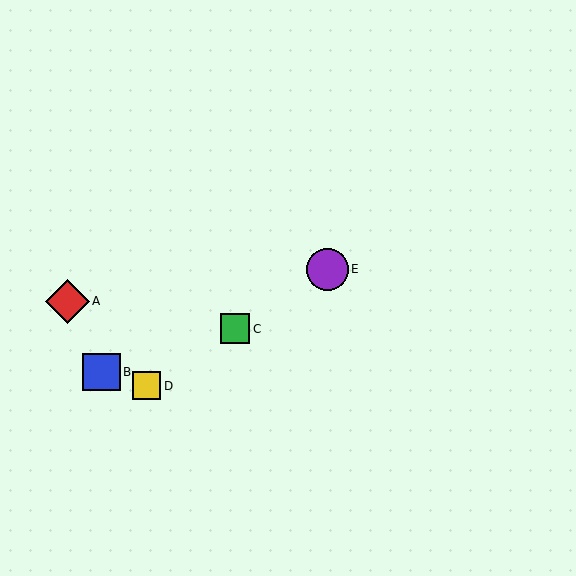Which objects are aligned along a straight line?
Objects C, D, E are aligned along a straight line.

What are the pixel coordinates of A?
Object A is at (68, 301).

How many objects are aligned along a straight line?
3 objects (C, D, E) are aligned along a straight line.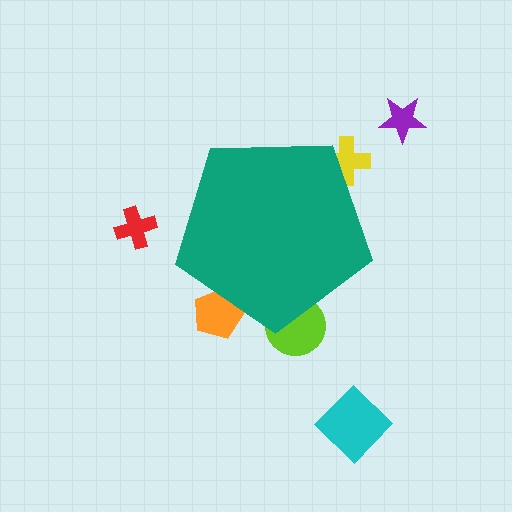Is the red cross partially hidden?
No, the red cross is fully visible.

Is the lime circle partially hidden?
Yes, the lime circle is partially hidden behind the teal pentagon.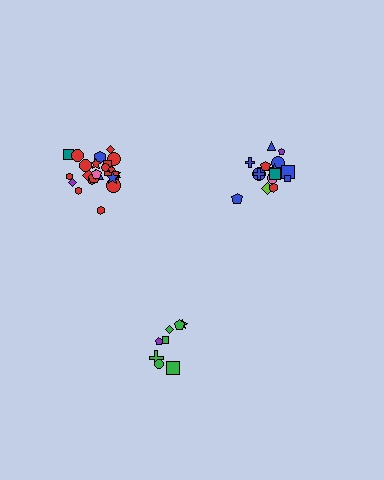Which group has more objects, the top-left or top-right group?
The top-left group.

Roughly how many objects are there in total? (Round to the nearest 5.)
Roughly 50 objects in total.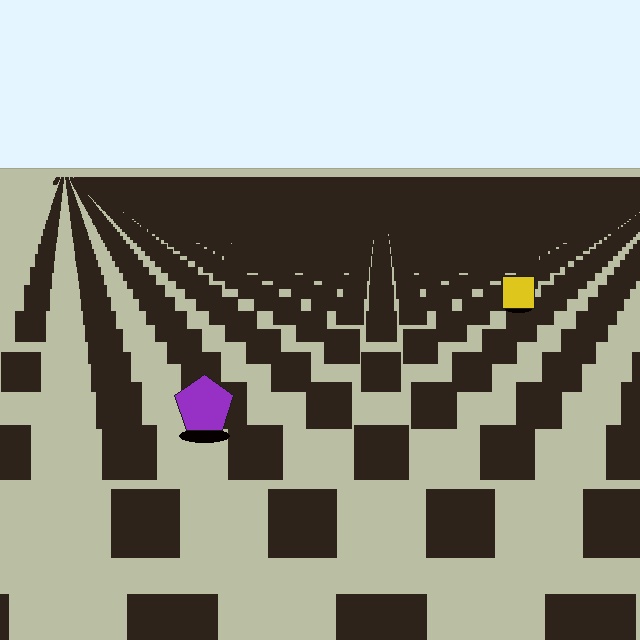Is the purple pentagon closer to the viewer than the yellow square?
Yes. The purple pentagon is closer — you can tell from the texture gradient: the ground texture is coarser near it.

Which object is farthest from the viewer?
The yellow square is farthest from the viewer. It appears smaller and the ground texture around it is denser.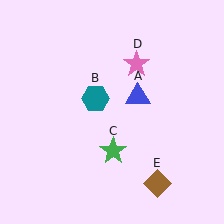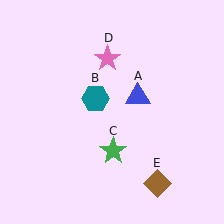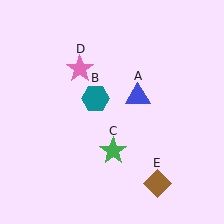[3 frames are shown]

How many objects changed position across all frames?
1 object changed position: pink star (object D).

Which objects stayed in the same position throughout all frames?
Blue triangle (object A) and teal hexagon (object B) and green star (object C) and brown diamond (object E) remained stationary.